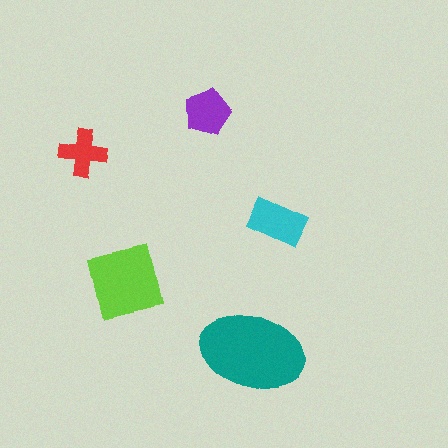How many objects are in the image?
There are 5 objects in the image.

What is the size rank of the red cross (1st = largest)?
5th.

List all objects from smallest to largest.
The red cross, the purple pentagon, the cyan rectangle, the lime square, the teal ellipse.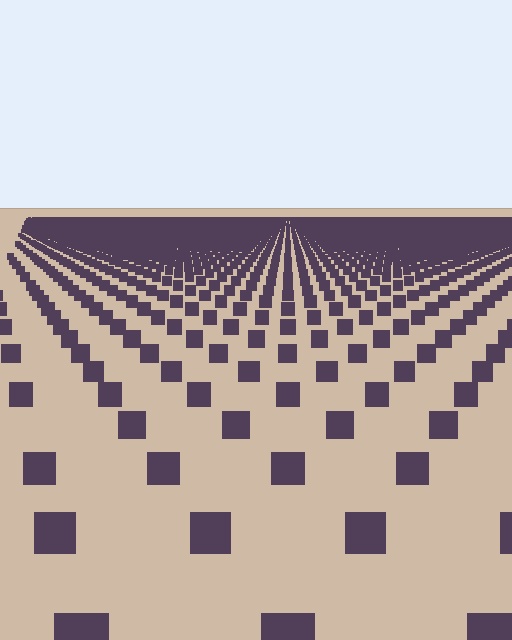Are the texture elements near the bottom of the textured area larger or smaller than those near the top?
Larger. Near the bottom, elements are closer to the viewer and appear at a bigger on-screen size.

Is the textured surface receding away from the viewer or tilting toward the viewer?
The surface is receding away from the viewer. Texture elements get smaller and denser toward the top.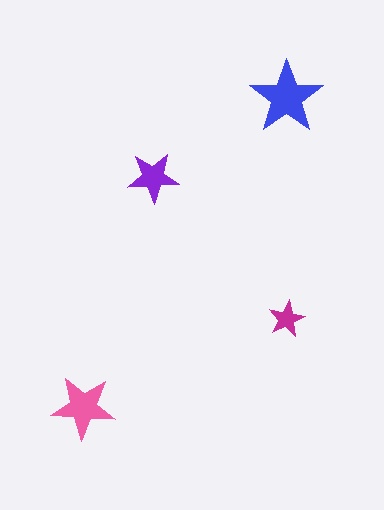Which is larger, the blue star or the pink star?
The blue one.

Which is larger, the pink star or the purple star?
The pink one.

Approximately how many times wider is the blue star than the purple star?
About 1.5 times wider.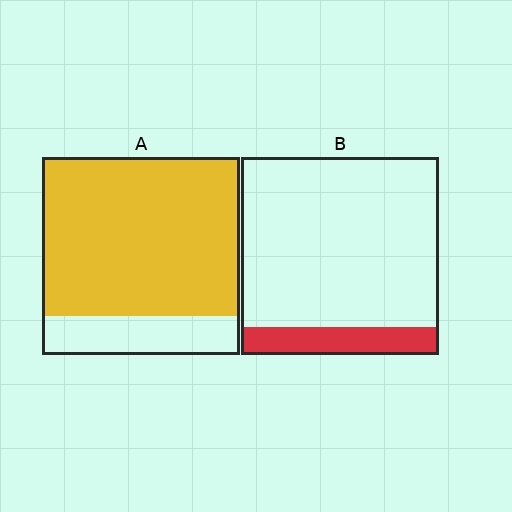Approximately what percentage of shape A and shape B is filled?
A is approximately 80% and B is approximately 15%.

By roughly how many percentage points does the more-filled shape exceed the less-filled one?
By roughly 65 percentage points (A over B).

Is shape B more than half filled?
No.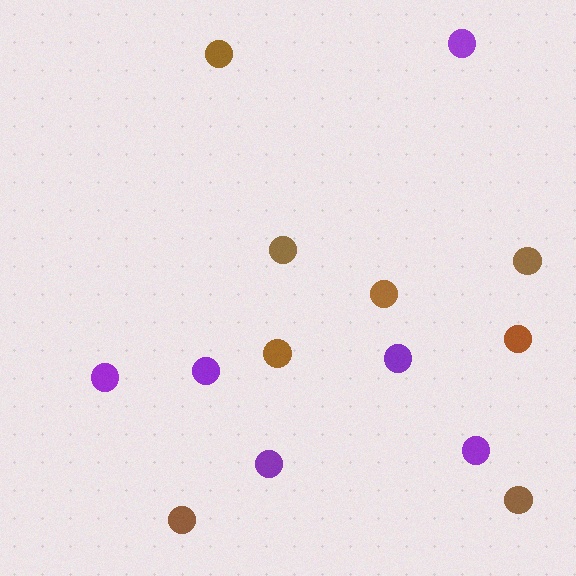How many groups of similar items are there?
There are 2 groups: one group of brown circles (8) and one group of purple circles (6).